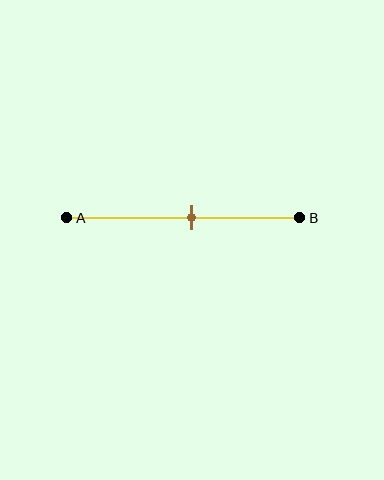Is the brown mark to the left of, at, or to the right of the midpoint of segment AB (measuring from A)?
The brown mark is to the right of the midpoint of segment AB.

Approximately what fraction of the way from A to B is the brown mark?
The brown mark is approximately 55% of the way from A to B.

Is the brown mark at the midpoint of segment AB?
No, the mark is at about 55% from A, not at the 50% midpoint.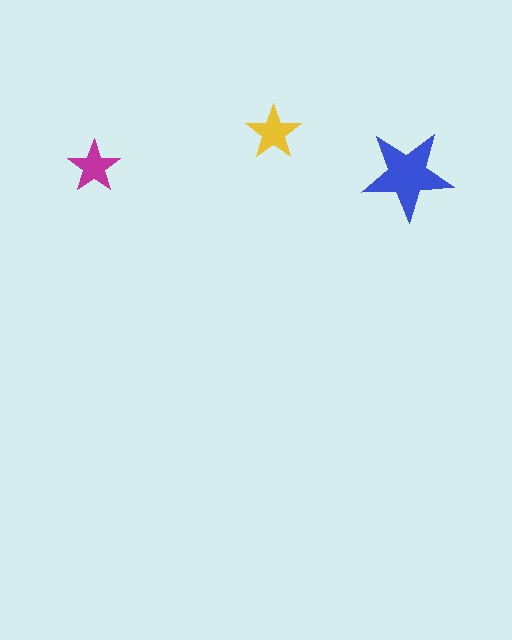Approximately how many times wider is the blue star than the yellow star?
About 1.5 times wider.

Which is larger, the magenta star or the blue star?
The blue one.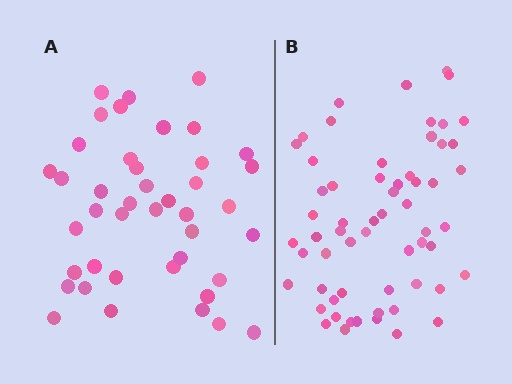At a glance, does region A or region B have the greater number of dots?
Region B (the right region) has more dots.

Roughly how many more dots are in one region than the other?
Region B has approximately 20 more dots than region A.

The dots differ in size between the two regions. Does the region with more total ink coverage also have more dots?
No. Region A has more total ink coverage because its dots are larger, but region B actually contains more individual dots. Total area can be misleading — the number of items is what matters here.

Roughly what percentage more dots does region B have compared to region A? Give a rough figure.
About 45% more.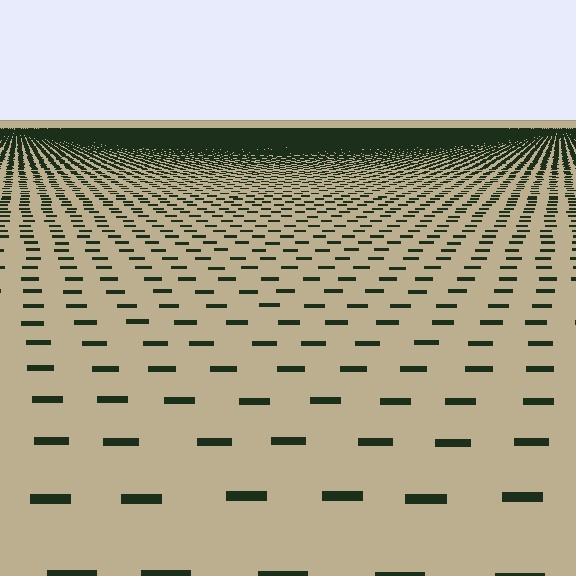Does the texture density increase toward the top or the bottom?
Density increases toward the top.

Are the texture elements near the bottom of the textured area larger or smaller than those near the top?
Larger. Near the bottom, elements are closer to the viewer and appear at a bigger on-screen size.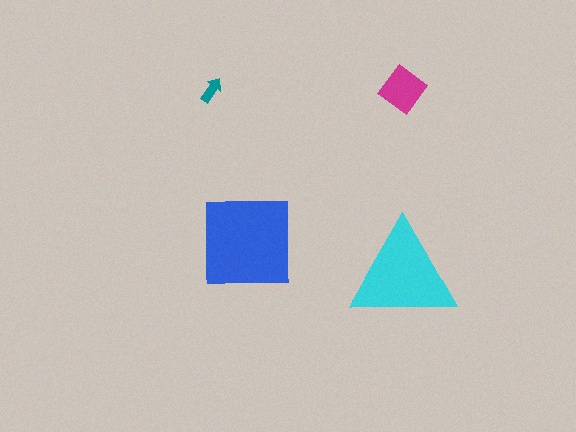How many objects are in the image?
There are 4 objects in the image.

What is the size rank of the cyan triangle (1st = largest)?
2nd.